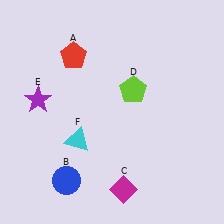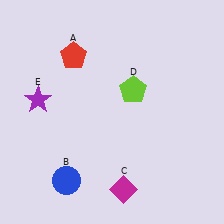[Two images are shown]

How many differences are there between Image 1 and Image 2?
There is 1 difference between the two images.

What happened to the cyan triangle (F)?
The cyan triangle (F) was removed in Image 2. It was in the bottom-left area of Image 1.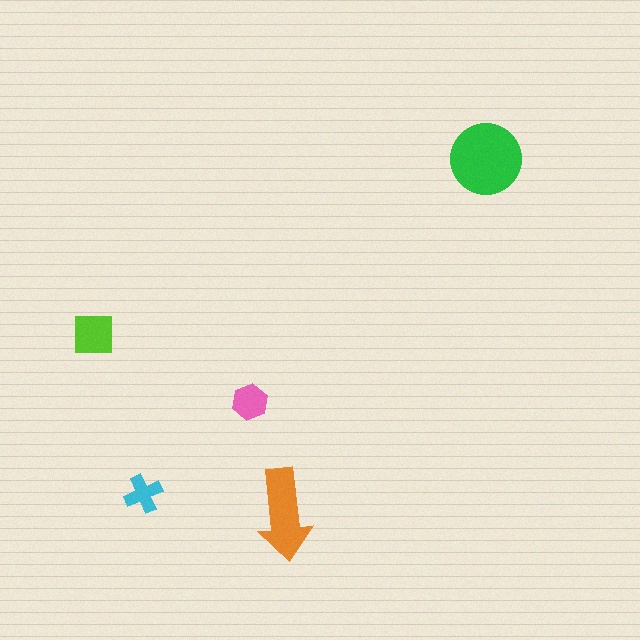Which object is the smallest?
The cyan cross.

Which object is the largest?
The green circle.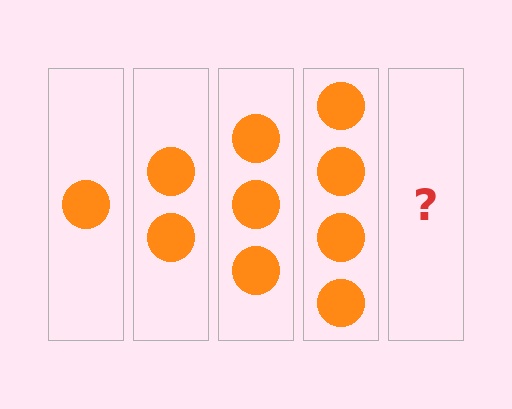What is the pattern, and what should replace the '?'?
The pattern is that each step adds one more circle. The '?' should be 5 circles.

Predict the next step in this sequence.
The next step is 5 circles.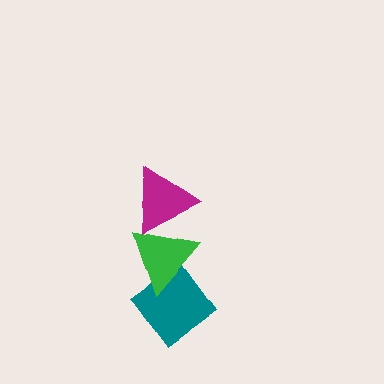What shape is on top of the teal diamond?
The green triangle is on top of the teal diamond.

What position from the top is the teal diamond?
The teal diamond is 3rd from the top.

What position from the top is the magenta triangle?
The magenta triangle is 1st from the top.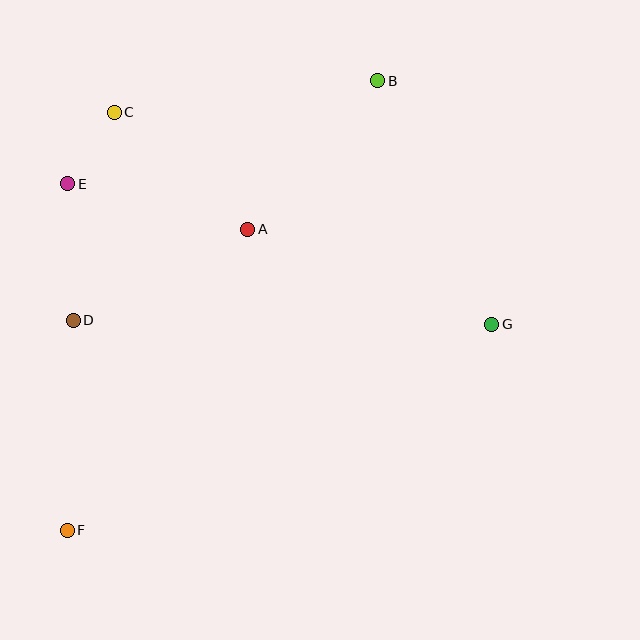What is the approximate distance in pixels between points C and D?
The distance between C and D is approximately 212 pixels.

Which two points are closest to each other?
Points C and E are closest to each other.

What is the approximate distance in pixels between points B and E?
The distance between B and E is approximately 327 pixels.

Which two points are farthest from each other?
Points B and F are farthest from each other.